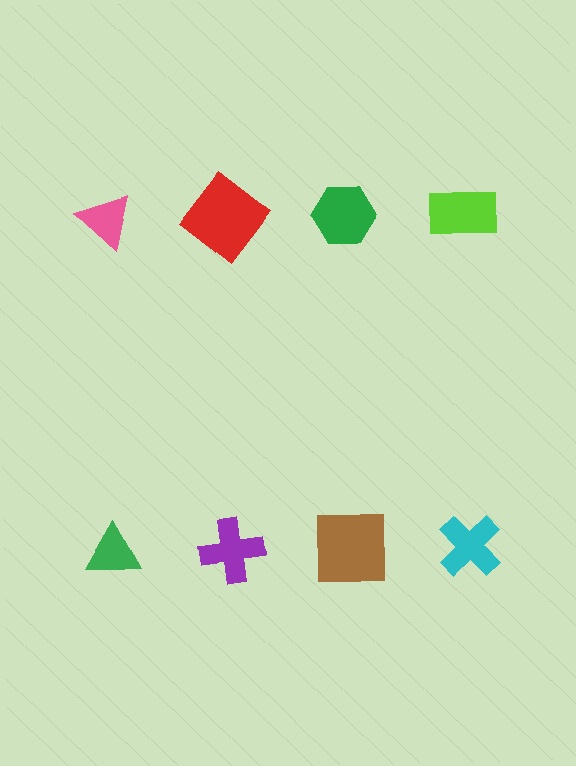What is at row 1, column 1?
A pink triangle.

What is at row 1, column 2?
A red diamond.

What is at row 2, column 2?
A purple cross.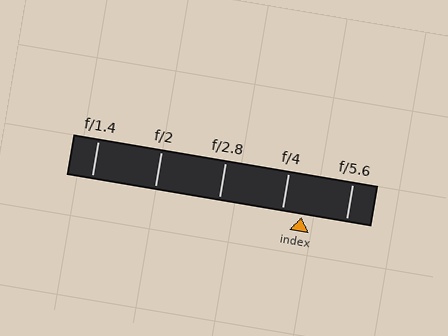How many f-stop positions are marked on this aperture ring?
There are 5 f-stop positions marked.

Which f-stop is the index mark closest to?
The index mark is closest to f/4.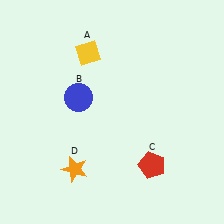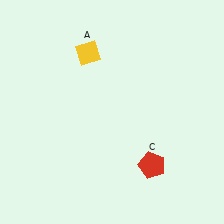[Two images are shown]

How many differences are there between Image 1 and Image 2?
There are 2 differences between the two images.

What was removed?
The blue circle (B), the orange star (D) were removed in Image 2.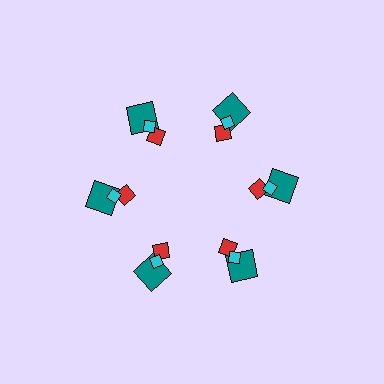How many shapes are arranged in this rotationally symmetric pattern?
There are 18 shapes, arranged in 6 groups of 3.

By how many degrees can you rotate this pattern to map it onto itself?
The pattern maps onto itself every 60 degrees of rotation.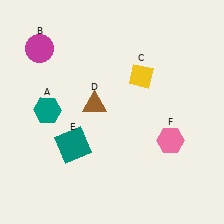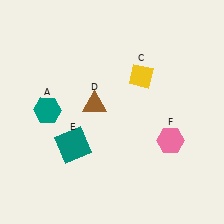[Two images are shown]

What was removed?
The magenta circle (B) was removed in Image 2.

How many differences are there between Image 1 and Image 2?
There is 1 difference between the two images.